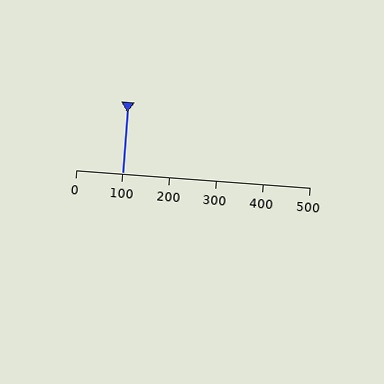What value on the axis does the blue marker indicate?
The marker indicates approximately 100.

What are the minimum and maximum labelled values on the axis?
The axis runs from 0 to 500.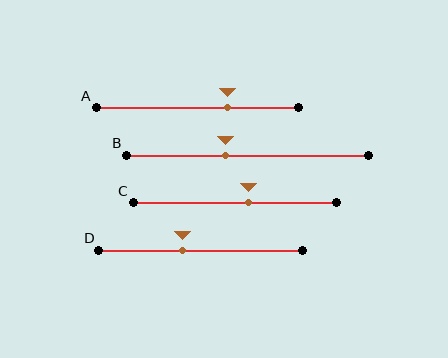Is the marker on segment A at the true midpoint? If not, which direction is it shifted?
No, the marker on segment A is shifted to the right by about 15% of the segment length.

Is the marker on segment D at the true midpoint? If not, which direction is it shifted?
No, the marker on segment D is shifted to the left by about 9% of the segment length.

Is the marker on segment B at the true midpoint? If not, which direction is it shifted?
No, the marker on segment B is shifted to the left by about 9% of the segment length.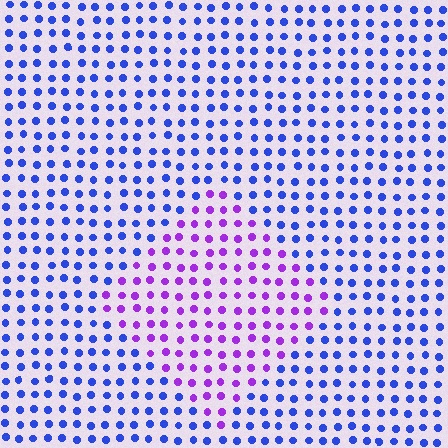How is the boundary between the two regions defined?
The boundary is defined purely by a slight shift in hue (about 50 degrees). Spacing, size, and orientation are identical on both sides.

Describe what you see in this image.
The image is filled with small blue elements in a uniform arrangement. A diamond-shaped region is visible where the elements are tinted to a slightly different hue, forming a subtle color boundary.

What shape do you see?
I see a diamond.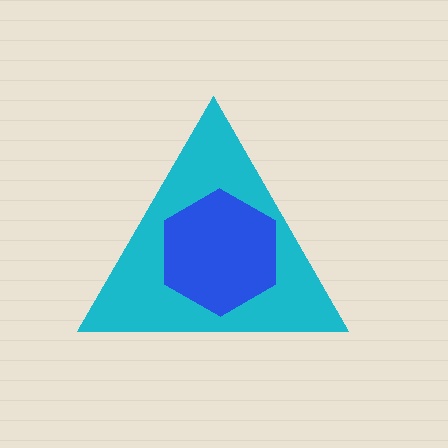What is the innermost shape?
The blue hexagon.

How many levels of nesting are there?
2.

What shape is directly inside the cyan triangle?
The blue hexagon.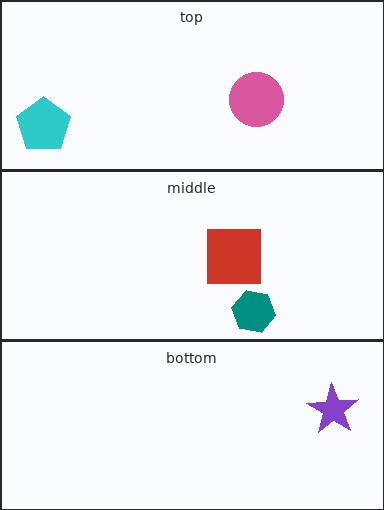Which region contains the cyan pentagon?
The top region.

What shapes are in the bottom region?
The purple star.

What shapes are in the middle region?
The red square, the teal hexagon.